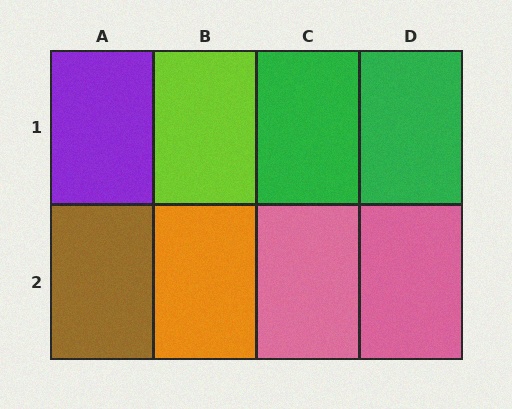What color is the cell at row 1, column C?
Green.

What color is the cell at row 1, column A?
Purple.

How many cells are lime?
1 cell is lime.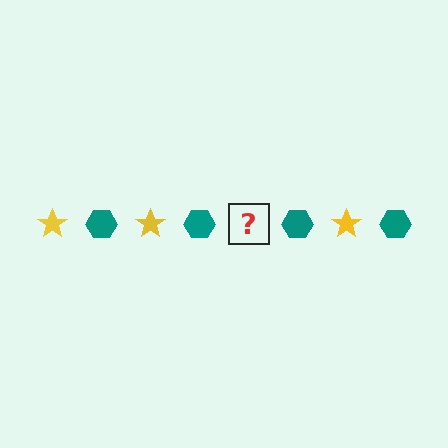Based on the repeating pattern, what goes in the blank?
The blank should be a yellow star.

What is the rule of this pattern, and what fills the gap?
The rule is that the pattern alternates between yellow star and teal hexagon. The gap should be filled with a yellow star.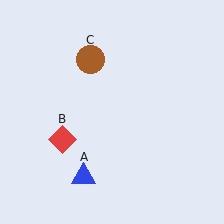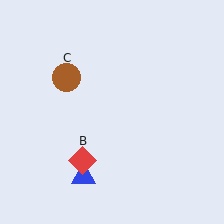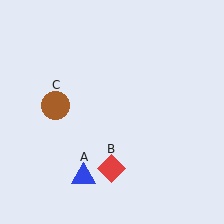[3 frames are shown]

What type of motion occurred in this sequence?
The red diamond (object B), brown circle (object C) rotated counterclockwise around the center of the scene.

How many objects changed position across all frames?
2 objects changed position: red diamond (object B), brown circle (object C).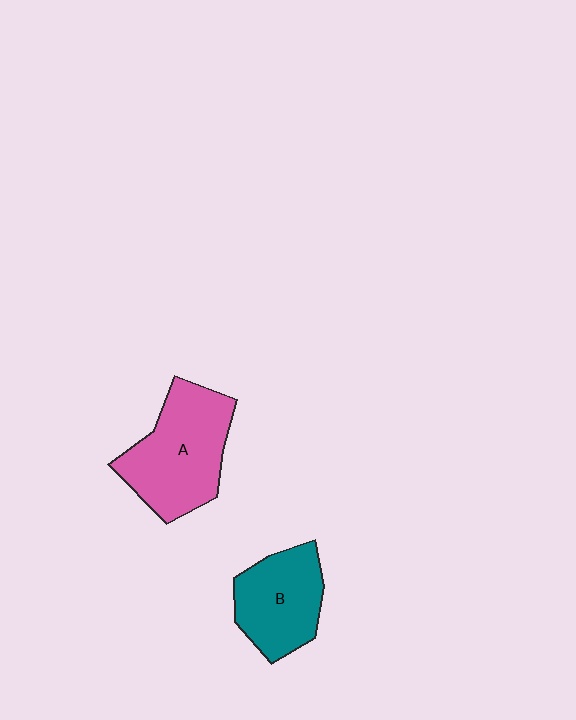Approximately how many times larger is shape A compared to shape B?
Approximately 1.3 times.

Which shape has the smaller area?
Shape B (teal).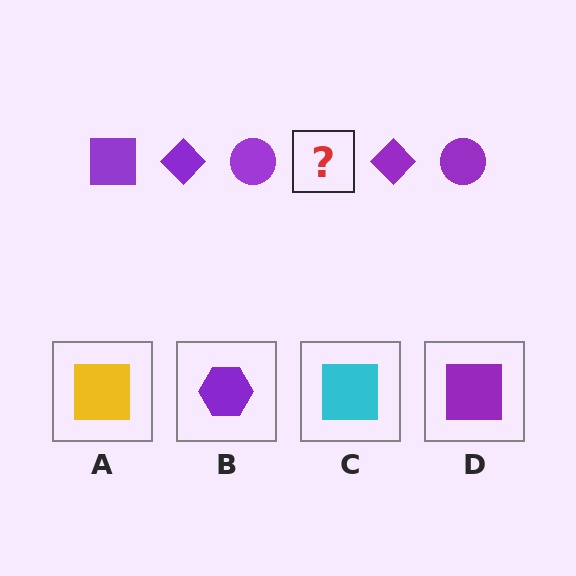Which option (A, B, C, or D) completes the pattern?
D.